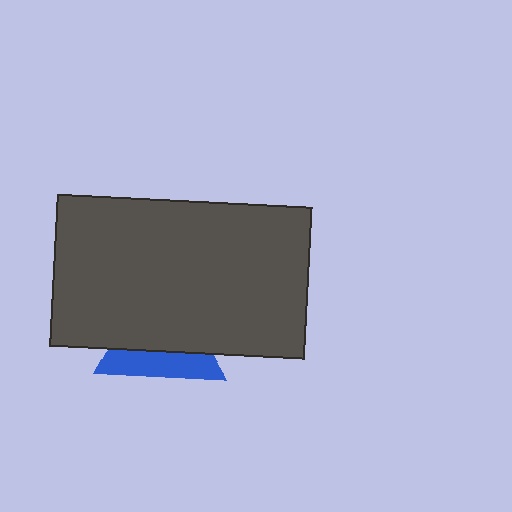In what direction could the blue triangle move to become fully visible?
The blue triangle could move down. That would shift it out from behind the dark gray rectangle entirely.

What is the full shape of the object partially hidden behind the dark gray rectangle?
The partially hidden object is a blue triangle.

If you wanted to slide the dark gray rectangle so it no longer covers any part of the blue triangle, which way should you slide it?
Slide it up — that is the most direct way to separate the two shapes.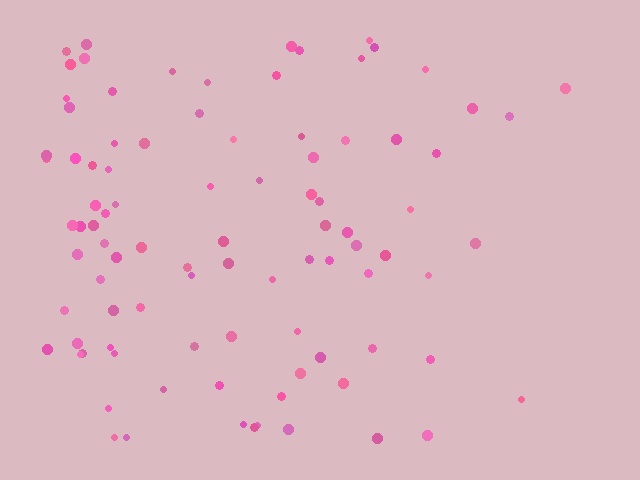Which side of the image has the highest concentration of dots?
The left.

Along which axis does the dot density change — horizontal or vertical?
Horizontal.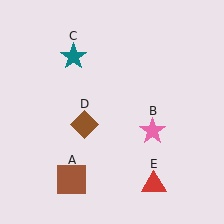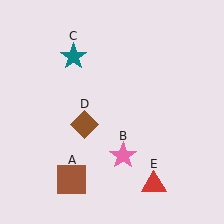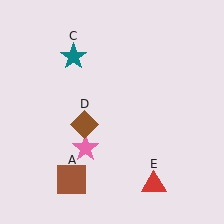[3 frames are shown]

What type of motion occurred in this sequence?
The pink star (object B) rotated clockwise around the center of the scene.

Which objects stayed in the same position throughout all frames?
Brown square (object A) and teal star (object C) and brown diamond (object D) and red triangle (object E) remained stationary.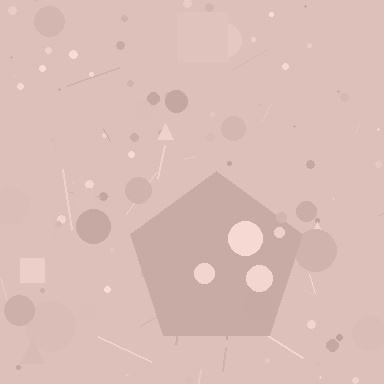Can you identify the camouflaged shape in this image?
The camouflaged shape is a pentagon.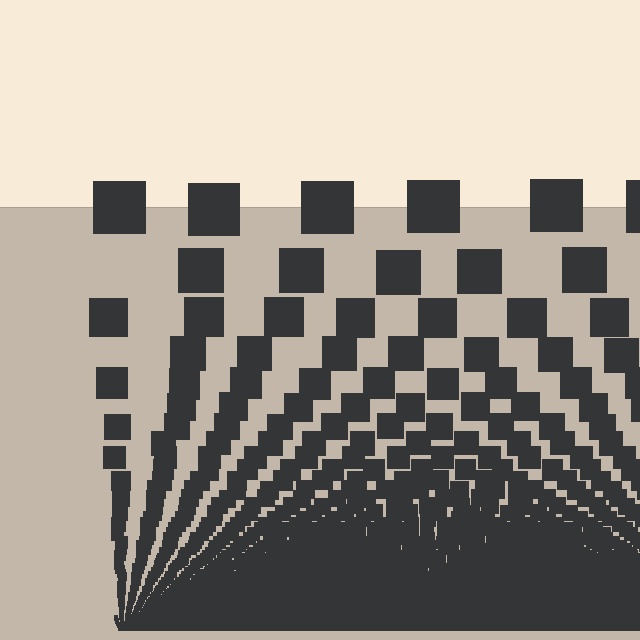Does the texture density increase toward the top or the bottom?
Density increases toward the bottom.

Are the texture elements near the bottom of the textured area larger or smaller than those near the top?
Smaller. The gradient is inverted — elements near the bottom are smaller and denser.